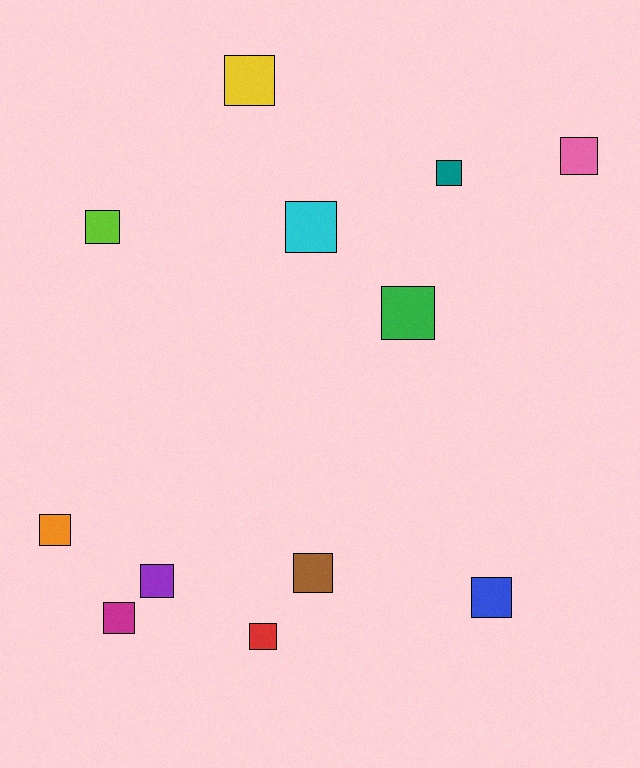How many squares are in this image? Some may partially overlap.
There are 12 squares.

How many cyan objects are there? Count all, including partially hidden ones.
There is 1 cyan object.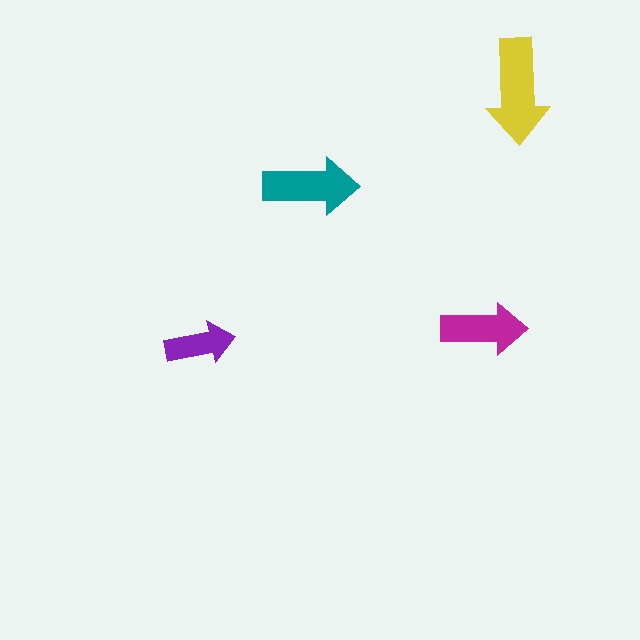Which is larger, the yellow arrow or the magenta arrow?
The yellow one.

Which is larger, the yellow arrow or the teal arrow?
The yellow one.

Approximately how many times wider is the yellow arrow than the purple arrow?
About 1.5 times wider.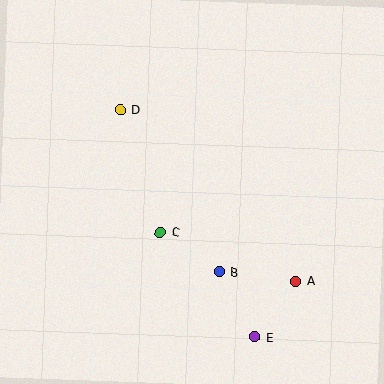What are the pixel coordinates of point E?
Point E is at (255, 337).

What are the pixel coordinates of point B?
Point B is at (219, 272).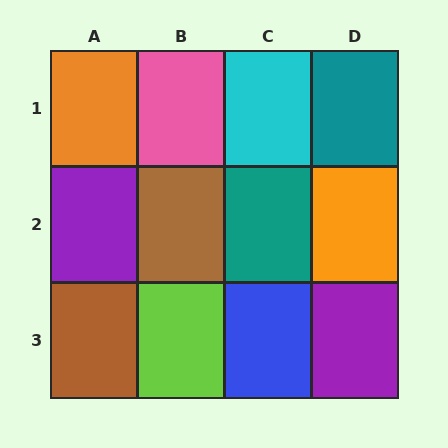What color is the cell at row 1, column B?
Pink.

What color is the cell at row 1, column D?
Teal.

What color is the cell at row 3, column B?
Lime.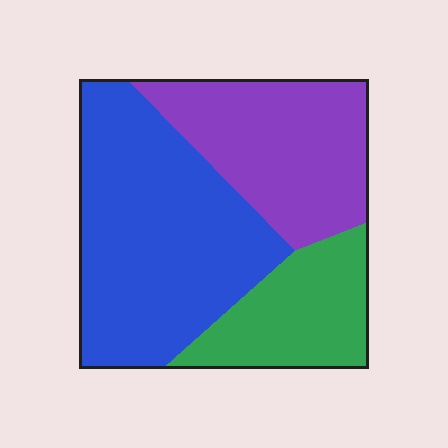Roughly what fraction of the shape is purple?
Purple takes up about one third (1/3) of the shape.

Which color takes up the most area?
Blue, at roughly 50%.